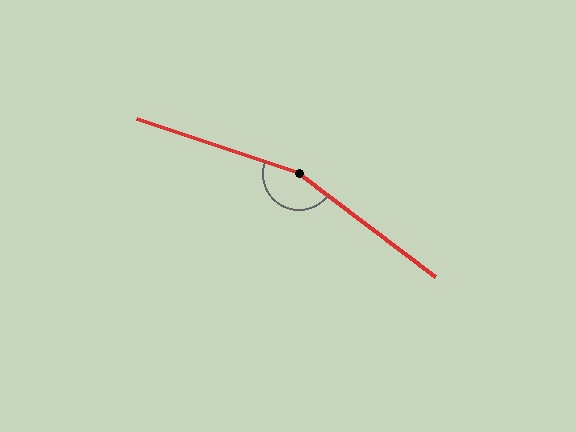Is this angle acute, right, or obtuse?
It is obtuse.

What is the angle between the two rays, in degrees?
Approximately 162 degrees.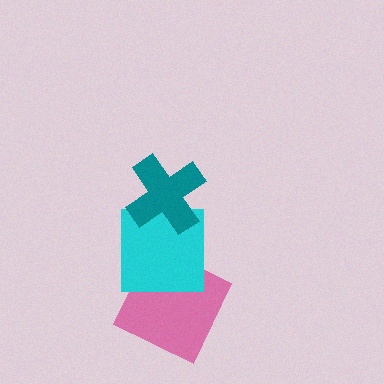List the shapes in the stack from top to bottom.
From top to bottom: the teal cross, the cyan square, the pink square.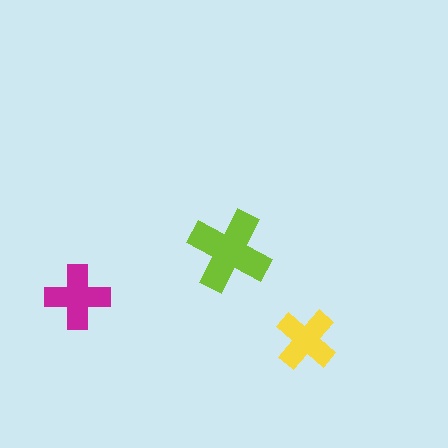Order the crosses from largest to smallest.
the lime one, the magenta one, the yellow one.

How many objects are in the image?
There are 3 objects in the image.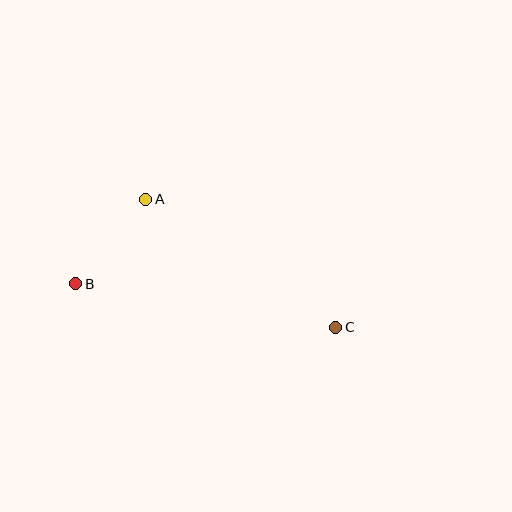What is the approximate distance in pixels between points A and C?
The distance between A and C is approximately 229 pixels.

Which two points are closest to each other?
Points A and B are closest to each other.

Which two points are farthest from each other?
Points B and C are farthest from each other.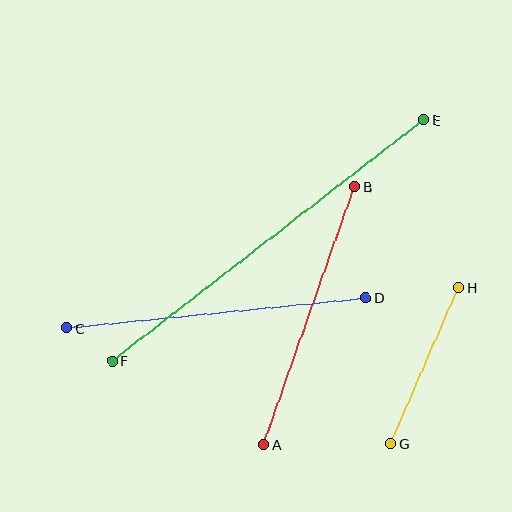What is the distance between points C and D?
The distance is approximately 301 pixels.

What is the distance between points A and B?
The distance is approximately 273 pixels.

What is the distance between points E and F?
The distance is approximately 394 pixels.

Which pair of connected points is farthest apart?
Points E and F are farthest apart.